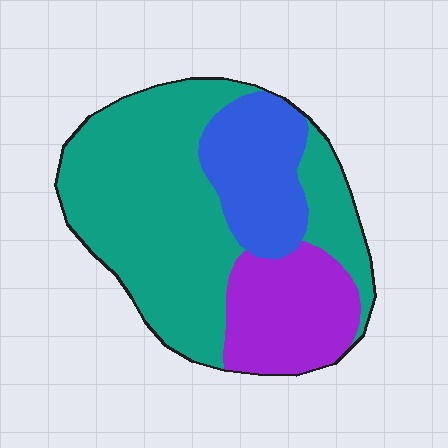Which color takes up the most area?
Teal, at roughly 60%.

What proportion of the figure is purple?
Purple covers 21% of the figure.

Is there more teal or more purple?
Teal.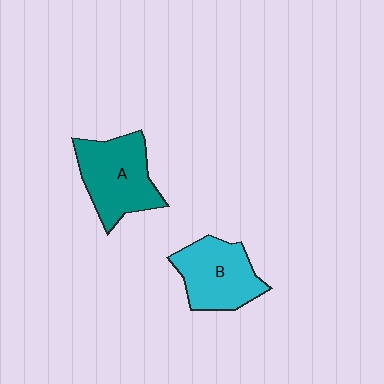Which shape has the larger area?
Shape A (teal).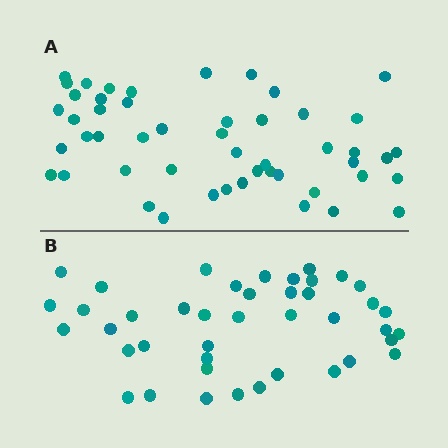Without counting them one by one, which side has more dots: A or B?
Region A (the top region) has more dots.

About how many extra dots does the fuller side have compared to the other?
Region A has roughly 8 or so more dots than region B.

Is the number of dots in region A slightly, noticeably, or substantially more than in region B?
Region A has only slightly more — the two regions are fairly close. The ratio is roughly 1.2 to 1.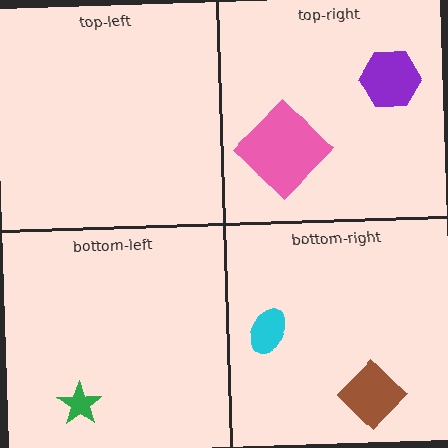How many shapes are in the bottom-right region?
2.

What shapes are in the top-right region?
The pink diamond, the purple hexagon.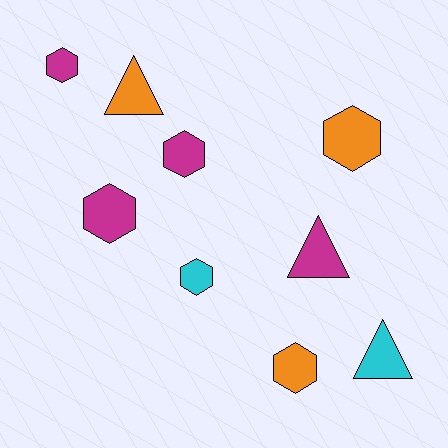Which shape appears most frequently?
Hexagon, with 6 objects.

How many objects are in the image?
There are 9 objects.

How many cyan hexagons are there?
There is 1 cyan hexagon.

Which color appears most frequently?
Magenta, with 4 objects.